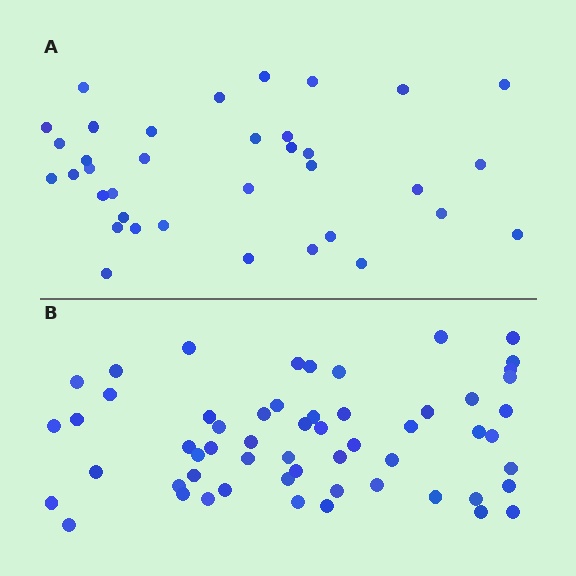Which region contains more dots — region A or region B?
Region B (the bottom region) has more dots.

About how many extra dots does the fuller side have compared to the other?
Region B has approximately 20 more dots than region A.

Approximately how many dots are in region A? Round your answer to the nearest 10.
About 40 dots. (The exact count is 36, which rounds to 40.)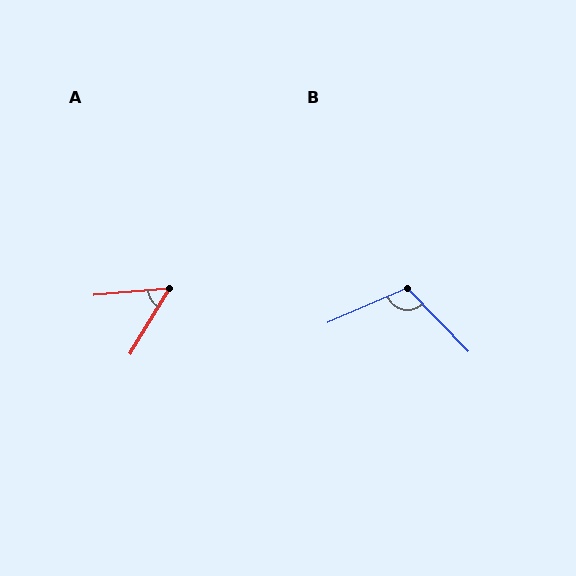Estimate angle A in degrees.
Approximately 54 degrees.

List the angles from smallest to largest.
A (54°), B (110°).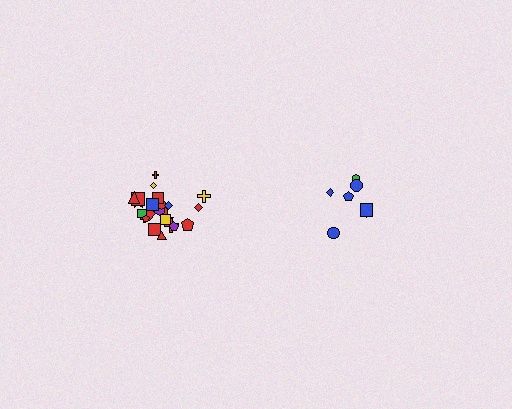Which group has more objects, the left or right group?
The left group.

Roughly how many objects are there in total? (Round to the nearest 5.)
Roughly 35 objects in total.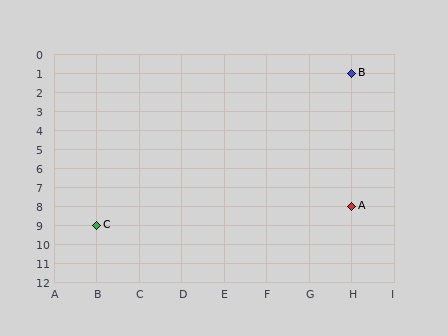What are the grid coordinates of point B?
Point B is at grid coordinates (H, 1).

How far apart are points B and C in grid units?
Points B and C are 6 columns and 8 rows apart (about 10.0 grid units diagonally).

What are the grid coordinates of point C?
Point C is at grid coordinates (B, 9).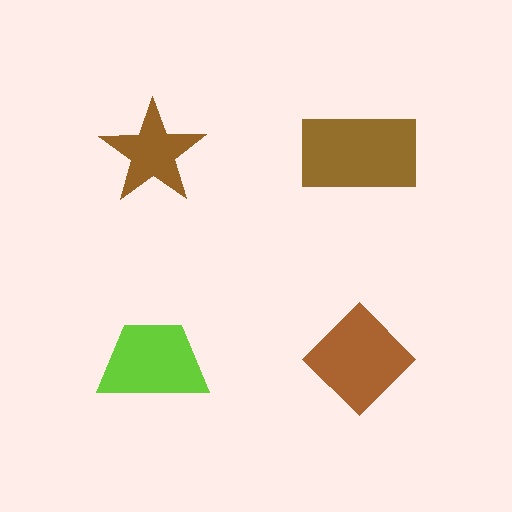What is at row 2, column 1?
A lime trapezoid.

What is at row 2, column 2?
A brown diamond.